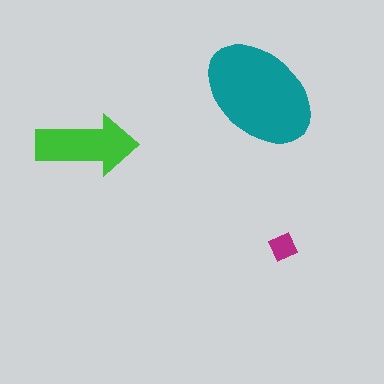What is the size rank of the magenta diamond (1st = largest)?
3rd.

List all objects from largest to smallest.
The teal ellipse, the green arrow, the magenta diamond.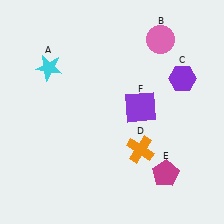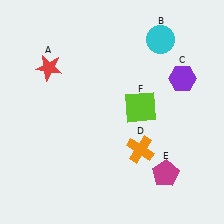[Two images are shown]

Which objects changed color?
A changed from cyan to red. B changed from pink to cyan. F changed from purple to lime.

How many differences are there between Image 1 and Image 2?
There are 3 differences between the two images.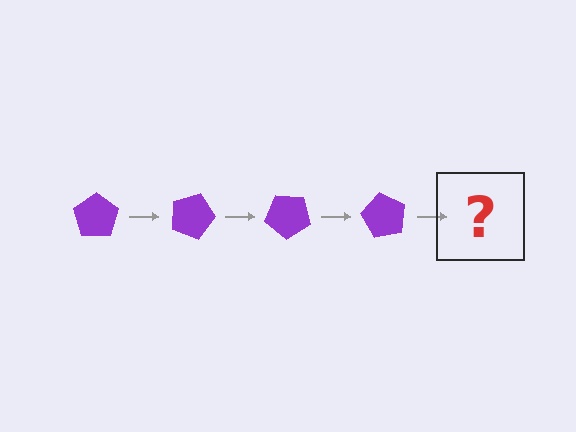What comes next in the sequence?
The next element should be a purple pentagon rotated 80 degrees.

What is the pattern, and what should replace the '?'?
The pattern is that the pentagon rotates 20 degrees each step. The '?' should be a purple pentagon rotated 80 degrees.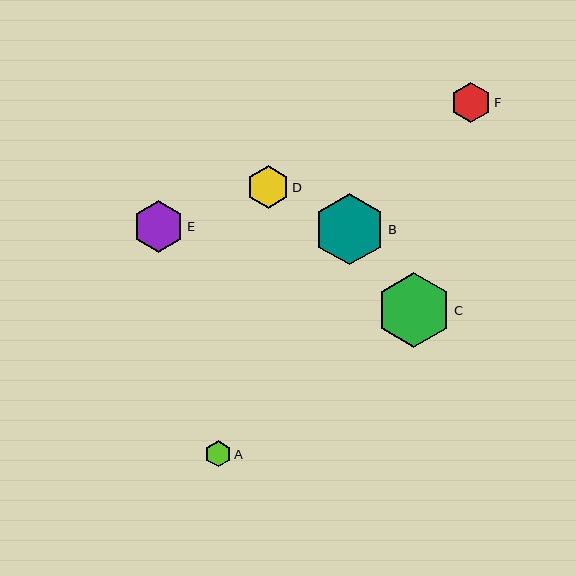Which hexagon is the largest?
Hexagon C is the largest with a size of approximately 75 pixels.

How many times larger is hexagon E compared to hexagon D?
Hexagon E is approximately 1.2 times the size of hexagon D.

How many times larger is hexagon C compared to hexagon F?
Hexagon C is approximately 1.8 times the size of hexagon F.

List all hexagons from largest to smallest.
From largest to smallest: C, B, E, D, F, A.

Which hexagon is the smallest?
Hexagon A is the smallest with a size of approximately 26 pixels.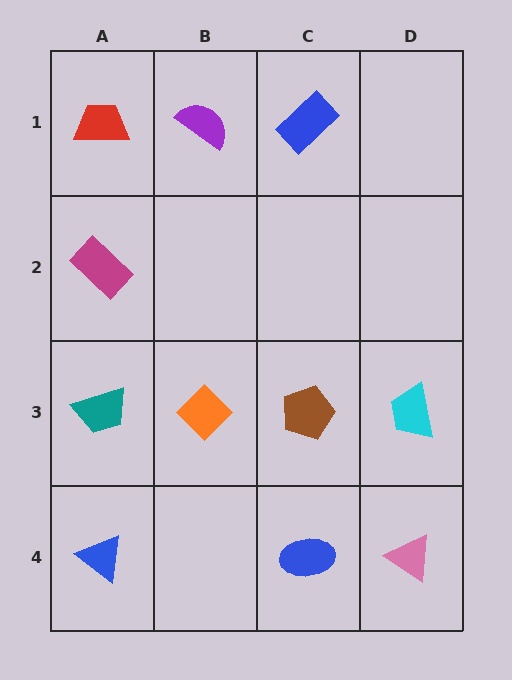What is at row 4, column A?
A blue triangle.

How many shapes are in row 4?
3 shapes.